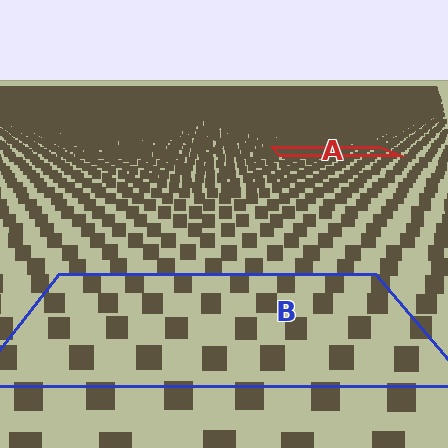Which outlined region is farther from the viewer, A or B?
Region A is farther from the viewer — the texture elements inside it appear smaller and more densely packed.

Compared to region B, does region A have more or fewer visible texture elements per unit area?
Region A has more texture elements per unit area — they are packed more densely because it is farther away.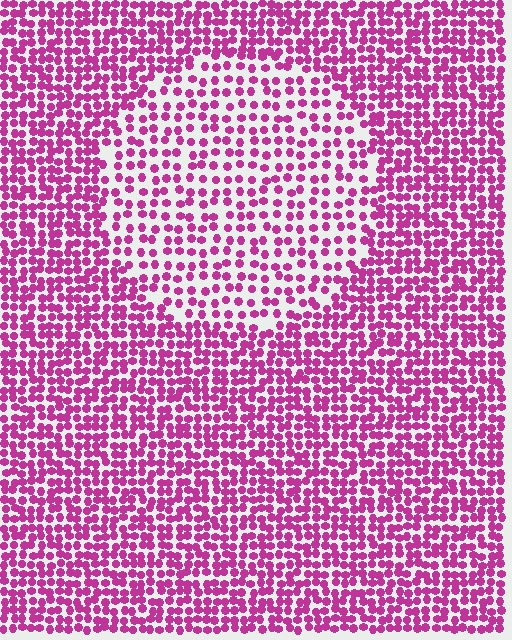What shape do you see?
I see a circle.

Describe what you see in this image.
The image contains small magenta elements arranged at two different densities. A circle-shaped region is visible where the elements are less densely packed than the surrounding area.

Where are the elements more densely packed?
The elements are more densely packed outside the circle boundary.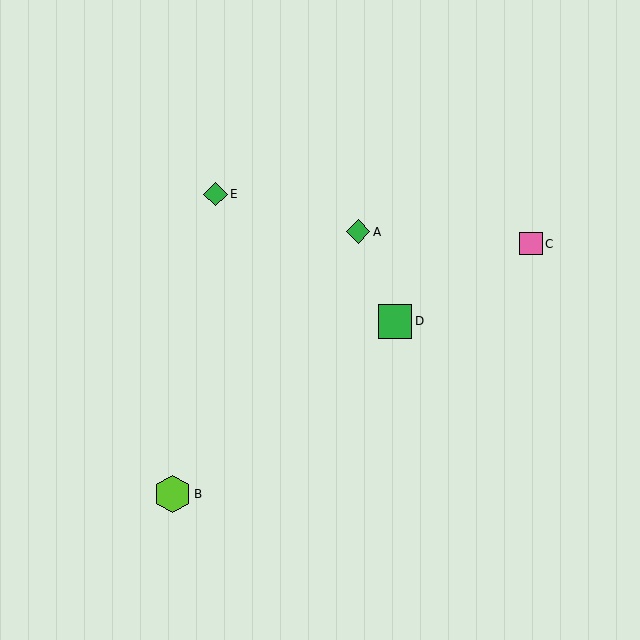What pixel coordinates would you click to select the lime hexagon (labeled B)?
Click at (173, 494) to select the lime hexagon B.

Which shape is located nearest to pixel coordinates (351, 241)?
The green diamond (labeled A) at (358, 232) is nearest to that location.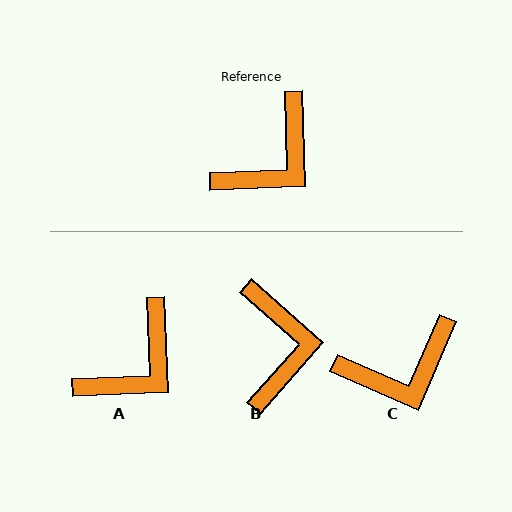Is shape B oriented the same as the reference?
No, it is off by about 46 degrees.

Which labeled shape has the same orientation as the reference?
A.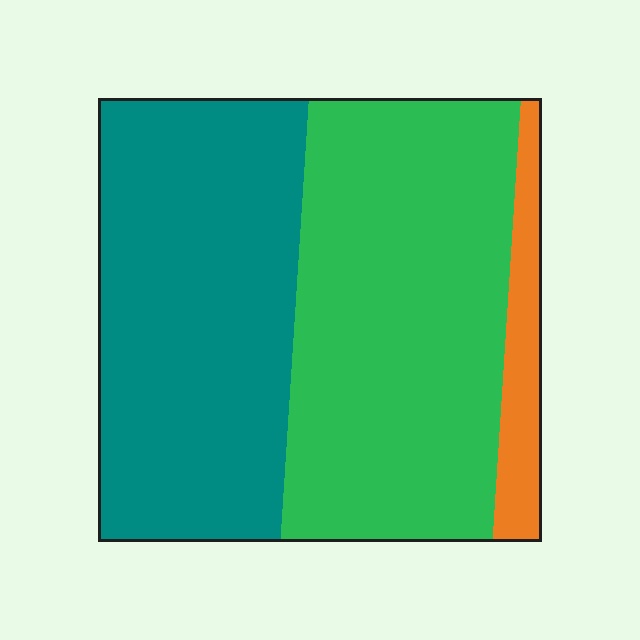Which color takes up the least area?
Orange, at roughly 10%.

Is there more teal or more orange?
Teal.